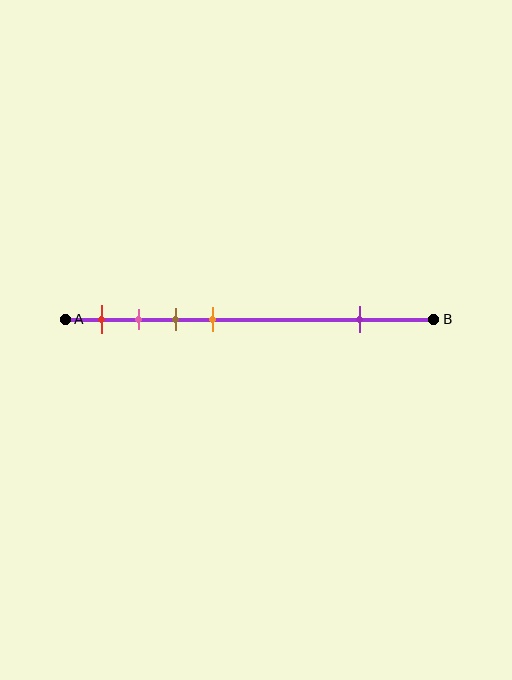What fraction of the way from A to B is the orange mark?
The orange mark is approximately 40% (0.4) of the way from A to B.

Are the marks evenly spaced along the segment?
No, the marks are not evenly spaced.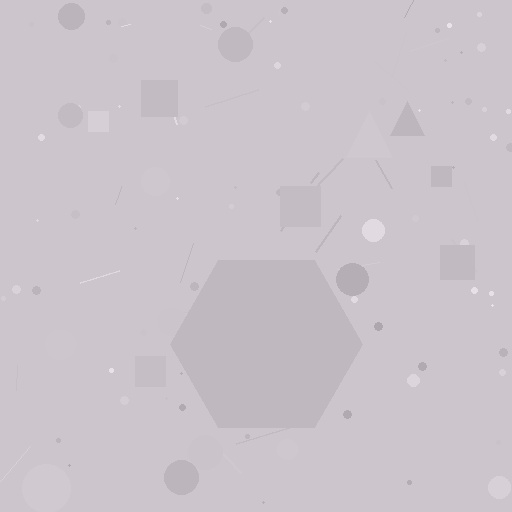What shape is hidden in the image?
A hexagon is hidden in the image.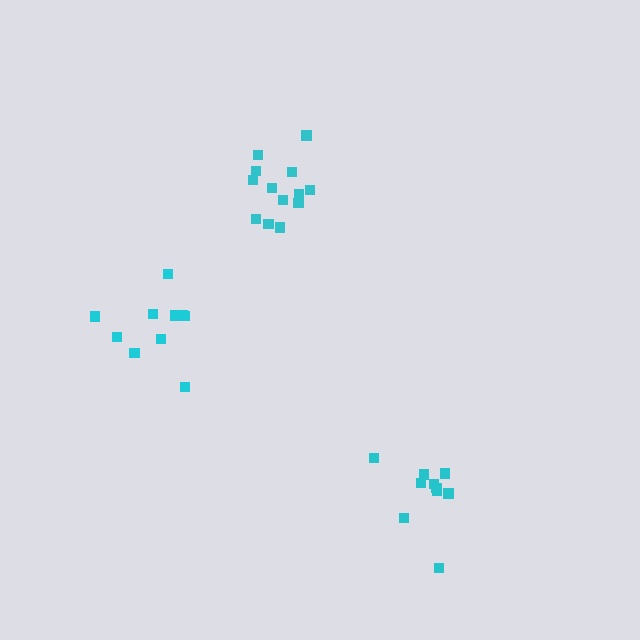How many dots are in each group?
Group 1: 13 dots, Group 2: 10 dots, Group 3: 10 dots (33 total).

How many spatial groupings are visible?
There are 3 spatial groupings.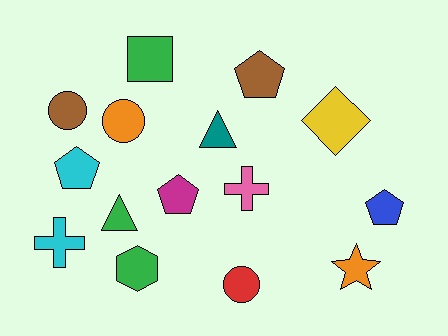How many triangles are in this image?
There are 2 triangles.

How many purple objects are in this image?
There are no purple objects.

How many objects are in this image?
There are 15 objects.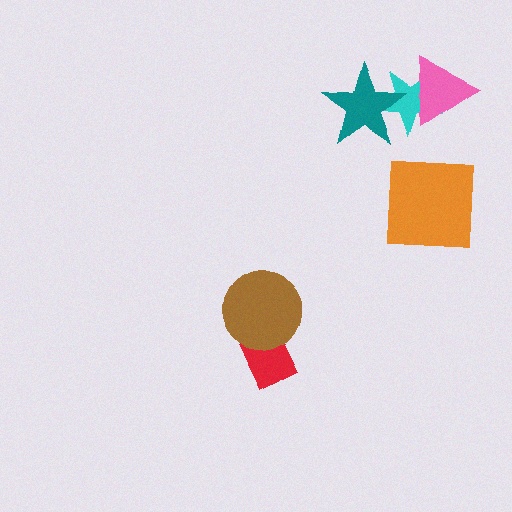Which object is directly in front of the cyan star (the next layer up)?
The teal star is directly in front of the cyan star.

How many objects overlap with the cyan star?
2 objects overlap with the cyan star.